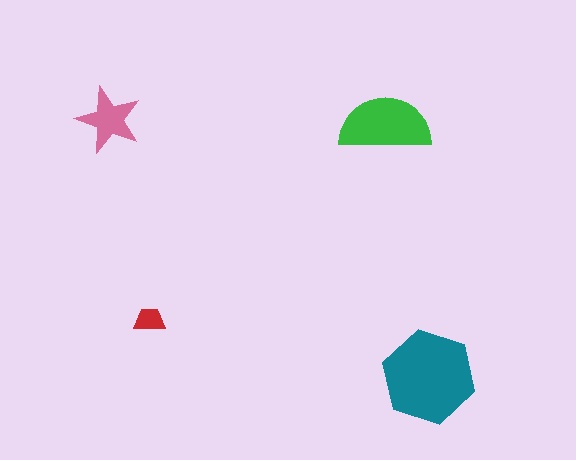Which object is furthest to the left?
The pink star is leftmost.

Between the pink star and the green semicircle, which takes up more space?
The green semicircle.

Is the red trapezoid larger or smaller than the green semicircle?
Smaller.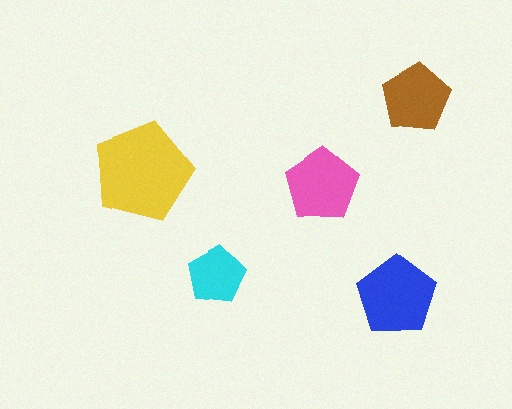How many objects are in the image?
There are 5 objects in the image.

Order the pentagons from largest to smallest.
the yellow one, the blue one, the pink one, the brown one, the cyan one.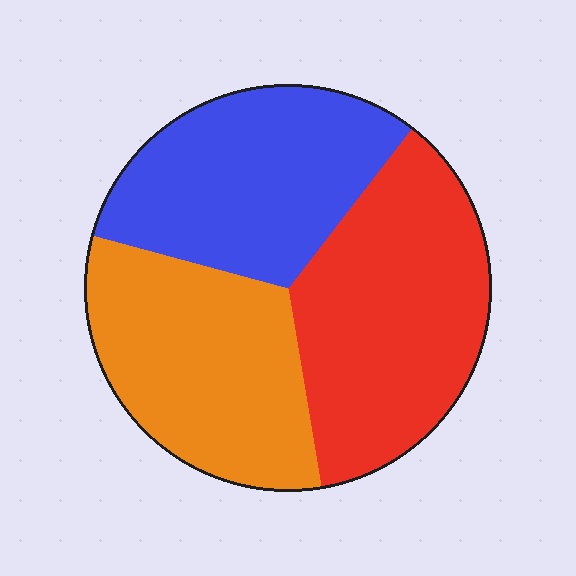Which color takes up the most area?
Red, at roughly 35%.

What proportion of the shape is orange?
Orange covers about 30% of the shape.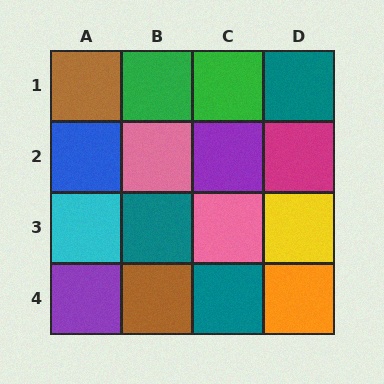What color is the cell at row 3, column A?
Cyan.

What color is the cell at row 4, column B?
Brown.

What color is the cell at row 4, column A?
Purple.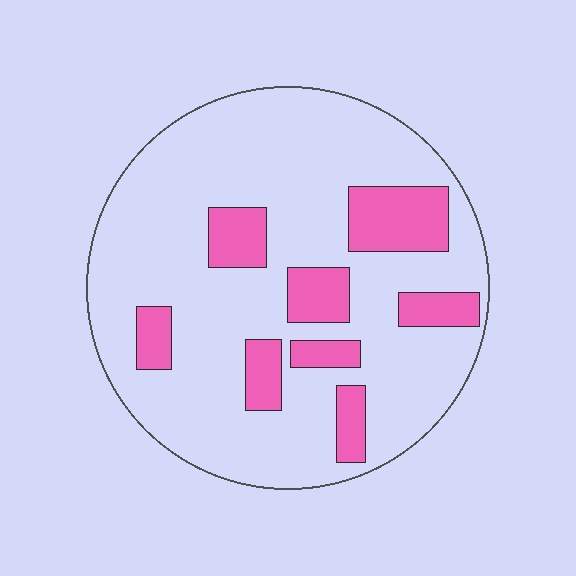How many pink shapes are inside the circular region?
8.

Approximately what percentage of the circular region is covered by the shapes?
Approximately 20%.